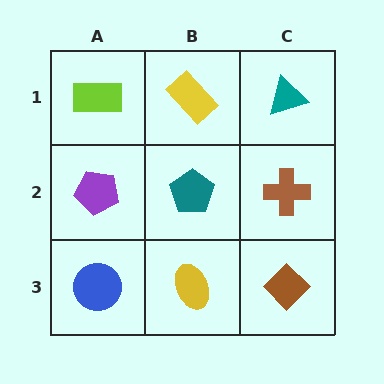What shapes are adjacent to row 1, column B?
A teal pentagon (row 2, column B), a lime rectangle (row 1, column A), a teal triangle (row 1, column C).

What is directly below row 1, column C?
A brown cross.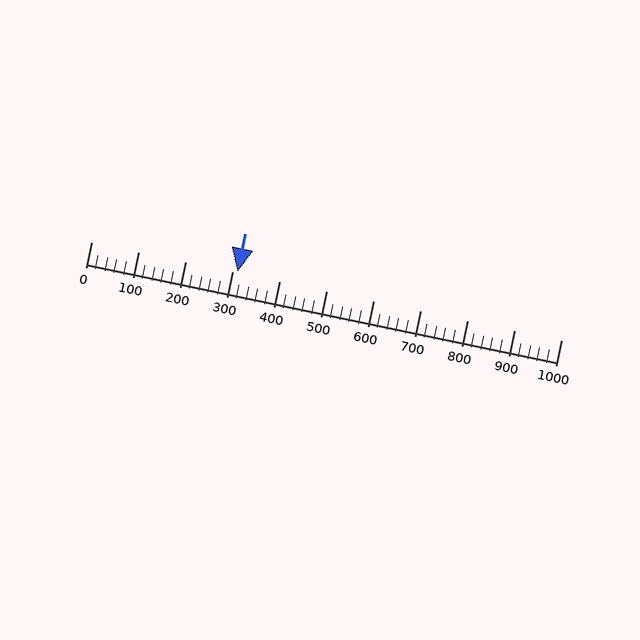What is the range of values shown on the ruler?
The ruler shows values from 0 to 1000.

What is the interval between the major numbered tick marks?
The major tick marks are spaced 100 units apart.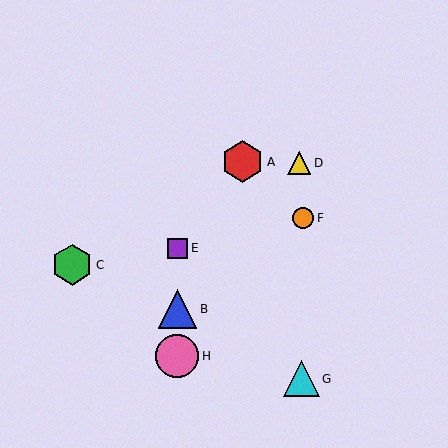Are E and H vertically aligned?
Yes, both are at x≈177.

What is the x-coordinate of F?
Object F is at x≈303.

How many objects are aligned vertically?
3 objects (B, E, H) are aligned vertically.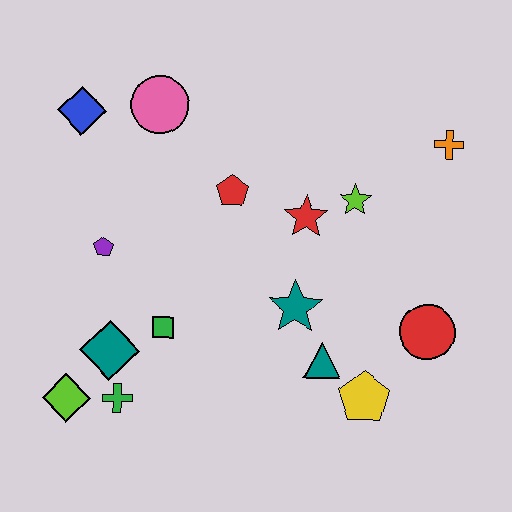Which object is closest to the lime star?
The red star is closest to the lime star.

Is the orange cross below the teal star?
No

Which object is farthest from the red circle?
The blue diamond is farthest from the red circle.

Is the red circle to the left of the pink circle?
No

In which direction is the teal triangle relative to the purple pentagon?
The teal triangle is to the right of the purple pentagon.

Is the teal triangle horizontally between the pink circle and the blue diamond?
No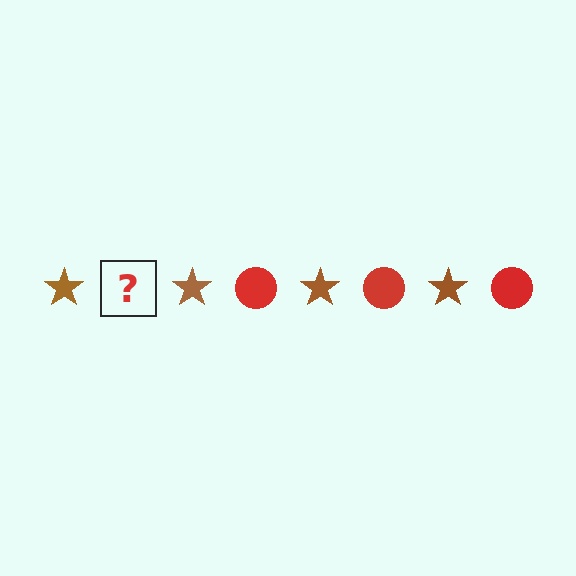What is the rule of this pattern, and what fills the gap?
The rule is that the pattern alternates between brown star and red circle. The gap should be filled with a red circle.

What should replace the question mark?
The question mark should be replaced with a red circle.